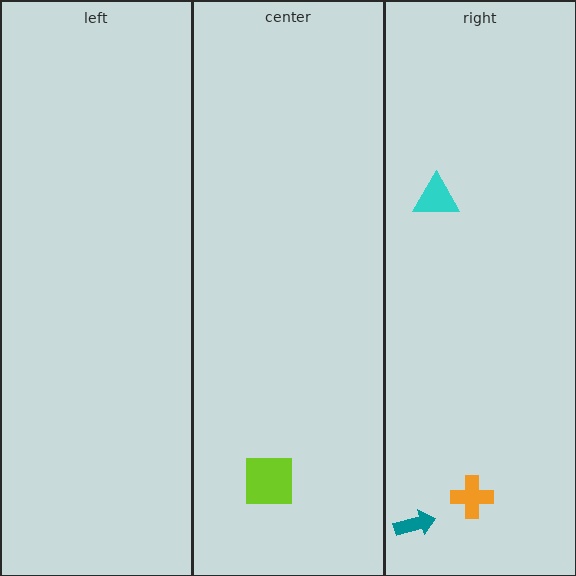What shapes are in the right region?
The orange cross, the teal arrow, the cyan triangle.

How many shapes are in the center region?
1.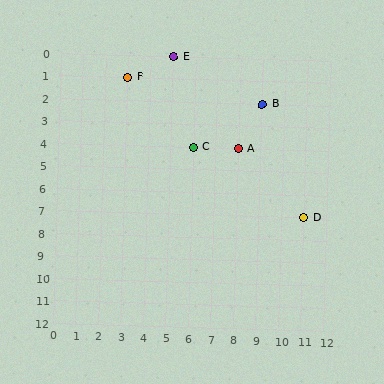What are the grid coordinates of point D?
Point D is at grid coordinates (11, 7).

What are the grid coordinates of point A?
Point A is at grid coordinates (8, 4).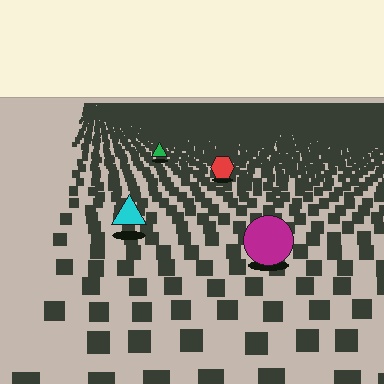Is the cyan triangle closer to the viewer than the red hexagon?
Yes. The cyan triangle is closer — you can tell from the texture gradient: the ground texture is coarser near it.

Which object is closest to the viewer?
The magenta circle is closest. The texture marks near it are larger and more spread out.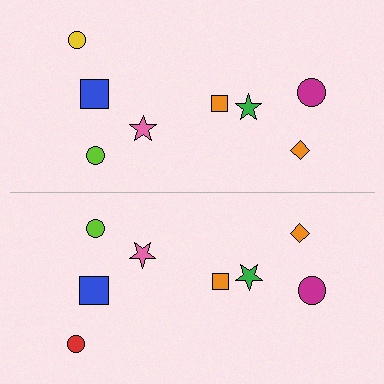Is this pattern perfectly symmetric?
No, the pattern is not perfectly symmetric. The red circle on the bottom side breaks the symmetry — its mirror counterpart is yellow.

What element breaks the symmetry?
The red circle on the bottom side breaks the symmetry — its mirror counterpart is yellow.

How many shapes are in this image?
There are 16 shapes in this image.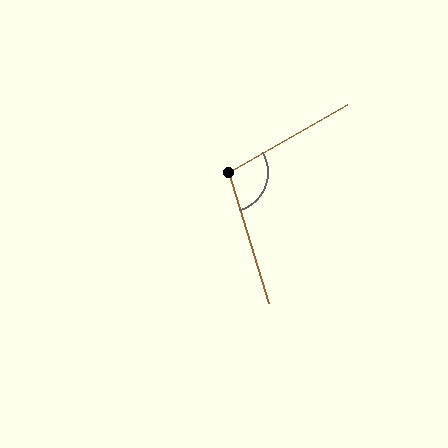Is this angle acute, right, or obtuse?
It is obtuse.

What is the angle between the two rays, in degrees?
Approximately 103 degrees.